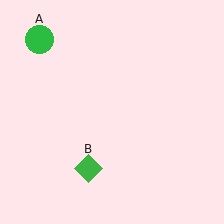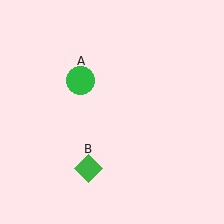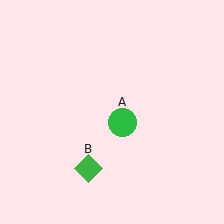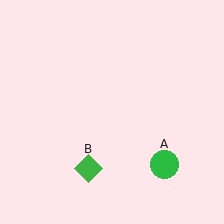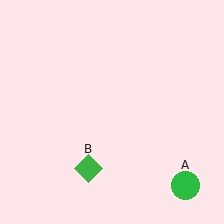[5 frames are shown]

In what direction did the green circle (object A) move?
The green circle (object A) moved down and to the right.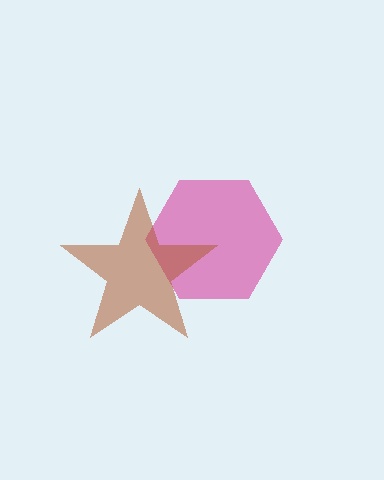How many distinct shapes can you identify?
There are 2 distinct shapes: a magenta hexagon, a brown star.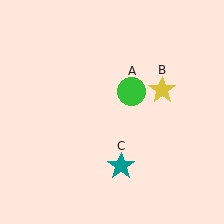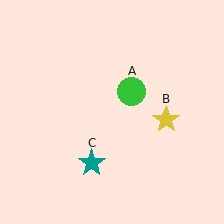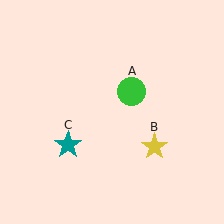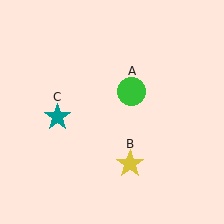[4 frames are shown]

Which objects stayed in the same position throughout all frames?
Green circle (object A) remained stationary.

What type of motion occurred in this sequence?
The yellow star (object B), teal star (object C) rotated clockwise around the center of the scene.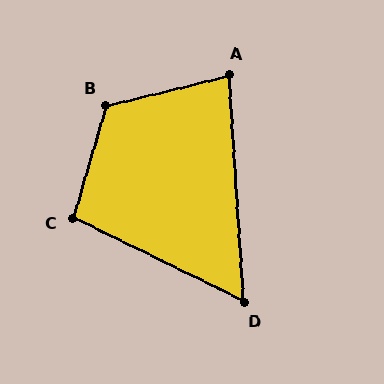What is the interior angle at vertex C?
Approximately 100 degrees (obtuse).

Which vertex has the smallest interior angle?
D, at approximately 60 degrees.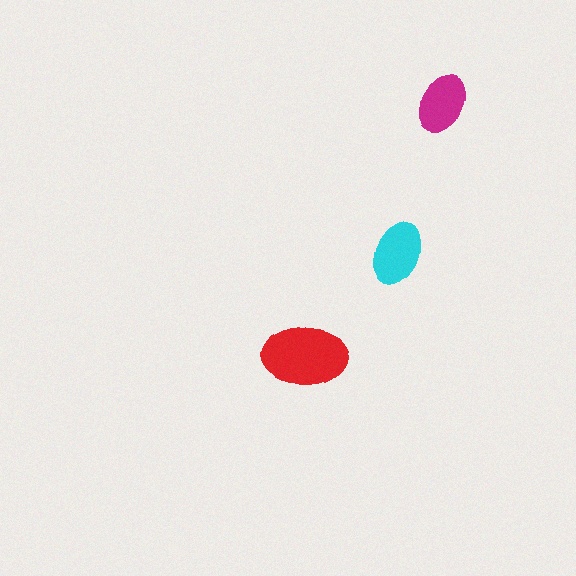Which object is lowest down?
The red ellipse is bottommost.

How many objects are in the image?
There are 3 objects in the image.